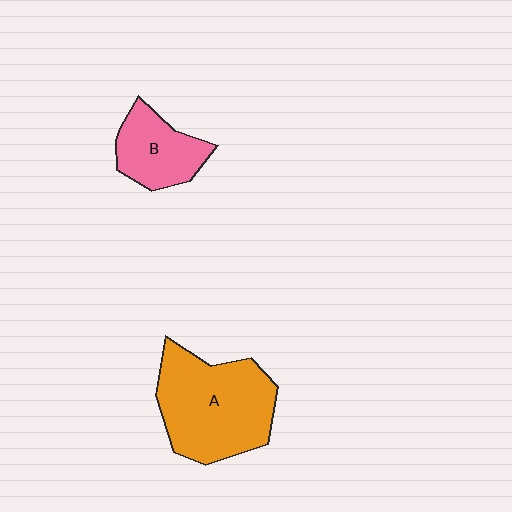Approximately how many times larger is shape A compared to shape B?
Approximately 1.9 times.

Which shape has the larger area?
Shape A (orange).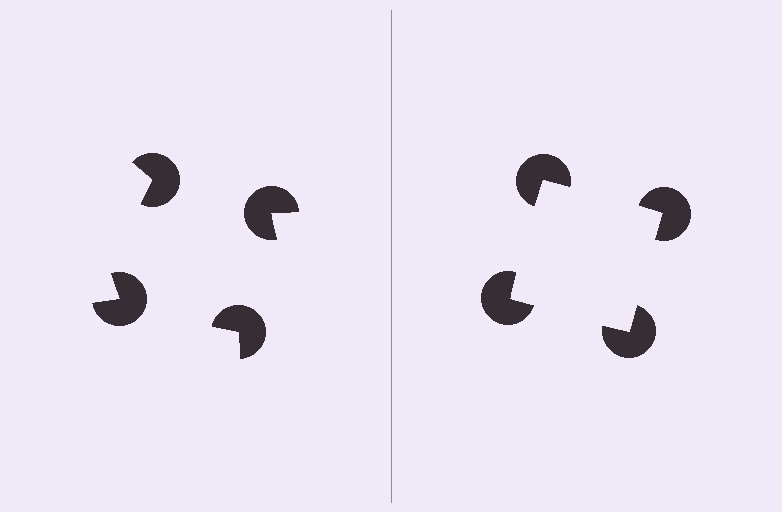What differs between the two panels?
The pac-man discs are positioned identically on both sides; only the wedge orientations differ. On the right they align to a square; on the left they are misaligned.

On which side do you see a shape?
An illusory square appears on the right side. On the left side the wedge cuts are rotated, so no coherent shape forms.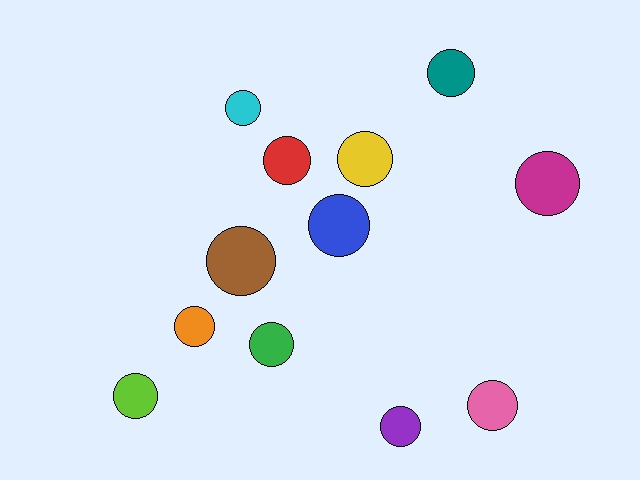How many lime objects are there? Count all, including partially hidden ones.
There is 1 lime object.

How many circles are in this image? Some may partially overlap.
There are 12 circles.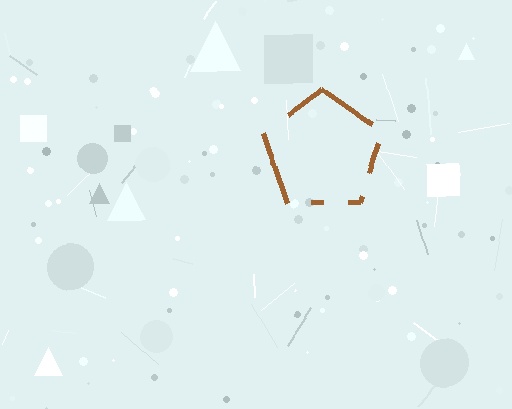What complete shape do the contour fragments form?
The contour fragments form a pentagon.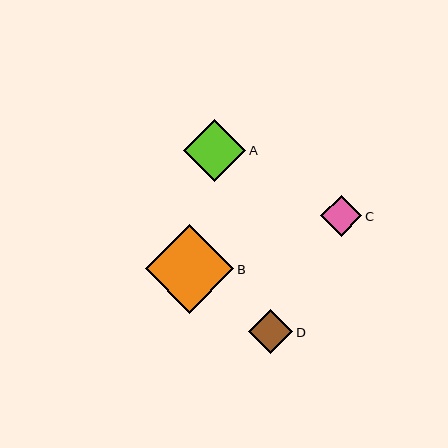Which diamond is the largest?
Diamond B is the largest with a size of approximately 88 pixels.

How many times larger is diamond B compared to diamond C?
Diamond B is approximately 2.2 times the size of diamond C.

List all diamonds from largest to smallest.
From largest to smallest: B, A, D, C.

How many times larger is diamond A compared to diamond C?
Diamond A is approximately 1.5 times the size of diamond C.